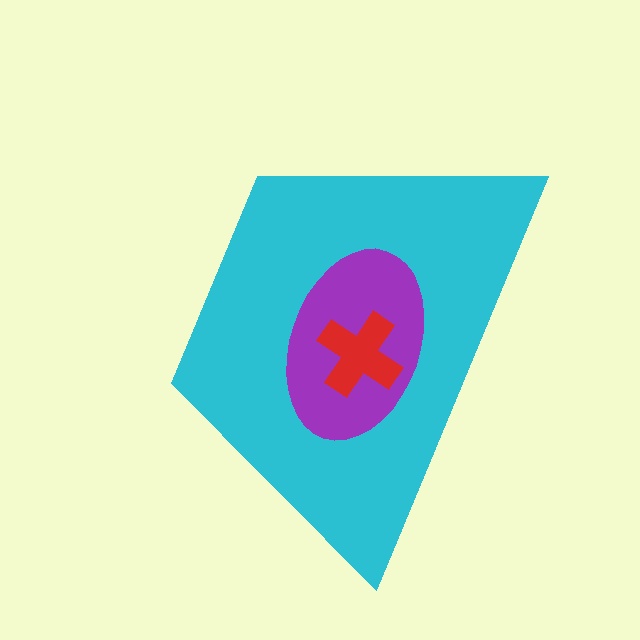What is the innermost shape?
The red cross.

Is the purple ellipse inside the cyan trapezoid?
Yes.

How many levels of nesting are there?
3.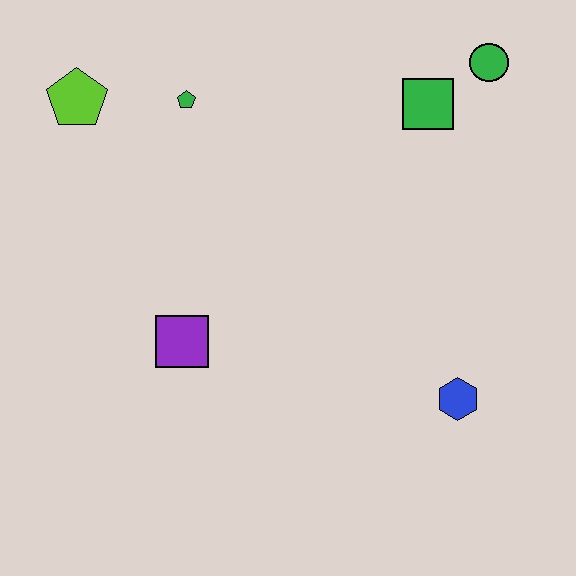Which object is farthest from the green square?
The lime pentagon is farthest from the green square.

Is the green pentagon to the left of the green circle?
Yes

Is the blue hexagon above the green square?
No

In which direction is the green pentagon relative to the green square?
The green pentagon is to the left of the green square.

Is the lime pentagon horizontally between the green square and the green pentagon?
No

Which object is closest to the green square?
The green circle is closest to the green square.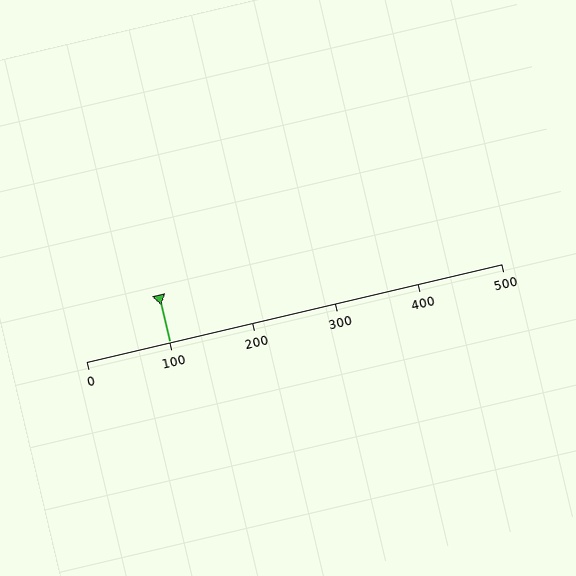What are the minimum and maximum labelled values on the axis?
The axis runs from 0 to 500.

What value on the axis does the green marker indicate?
The marker indicates approximately 100.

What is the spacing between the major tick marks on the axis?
The major ticks are spaced 100 apart.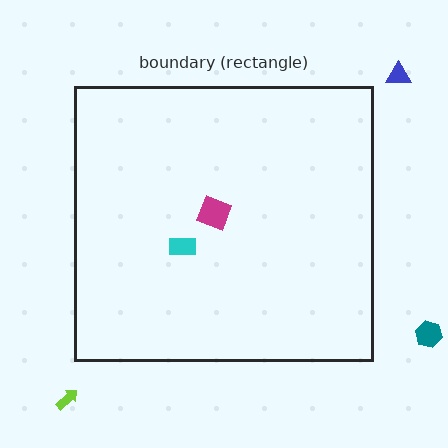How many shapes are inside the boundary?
2 inside, 3 outside.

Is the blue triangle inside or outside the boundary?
Outside.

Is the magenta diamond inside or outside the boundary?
Inside.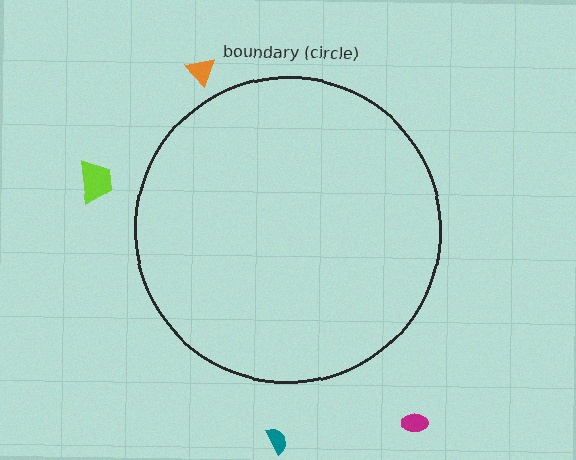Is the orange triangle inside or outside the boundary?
Outside.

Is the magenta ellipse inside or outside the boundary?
Outside.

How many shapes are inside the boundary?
0 inside, 4 outside.